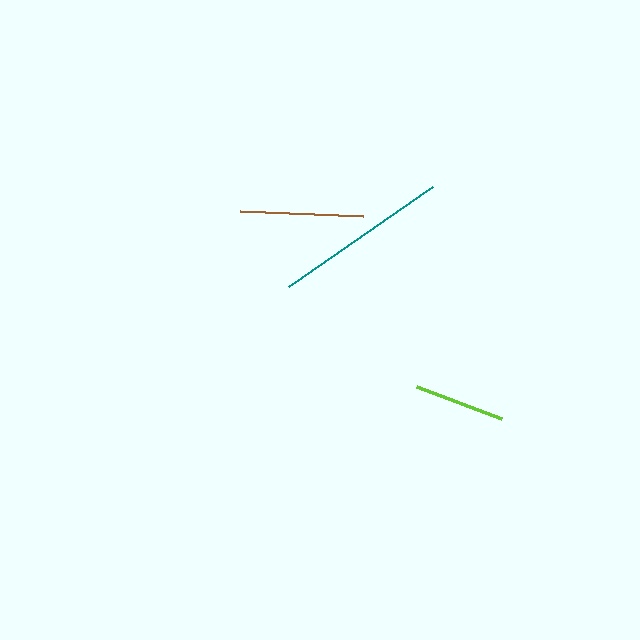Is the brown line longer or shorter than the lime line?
The brown line is longer than the lime line.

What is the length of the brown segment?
The brown segment is approximately 122 pixels long.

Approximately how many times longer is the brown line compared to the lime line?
The brown line is approximately 1.3 times the length of the lime line.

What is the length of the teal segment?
The teal segment is approximately 175 pixels long.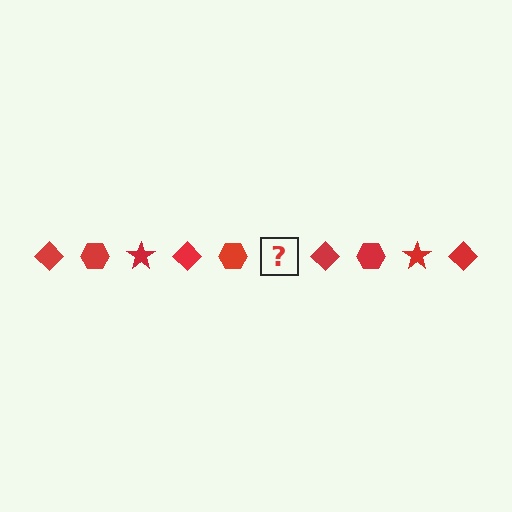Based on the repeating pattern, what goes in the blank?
The blank should be a red star.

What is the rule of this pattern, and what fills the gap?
The rule is that the pattern cycles through diamond, hexagon, star shapes in red. The gap should be filled with a red star.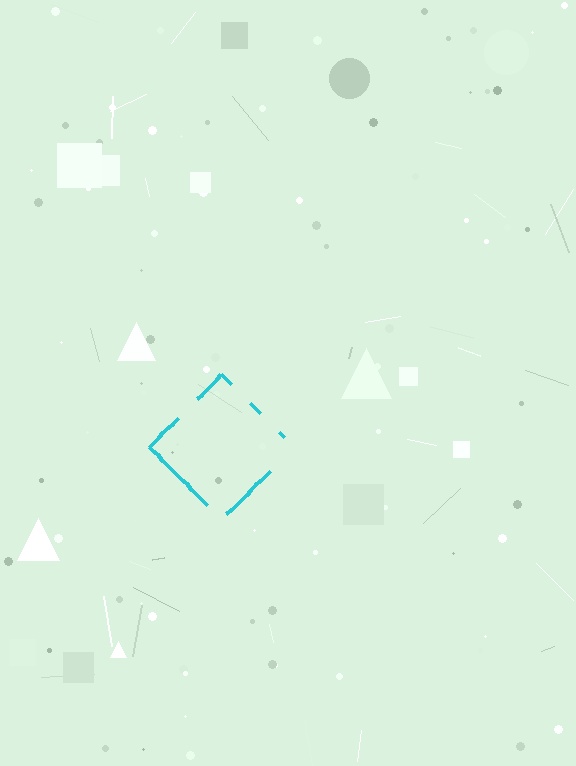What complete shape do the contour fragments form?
The contour fragments form a diamond.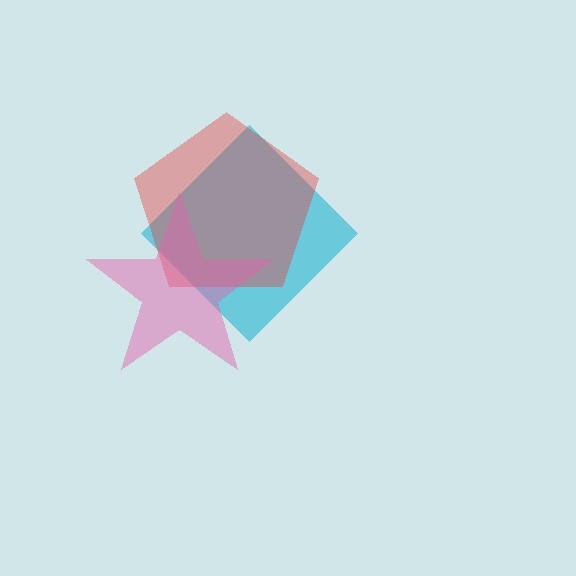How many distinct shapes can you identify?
There are 3 distinct shapes: a cyan diamond, a red pentagon, a pink star.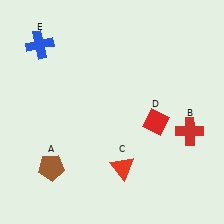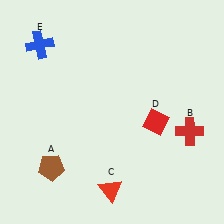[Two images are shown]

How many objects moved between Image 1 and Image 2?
1 object moved between the two images.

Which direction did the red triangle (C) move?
The red triangle (C) moved down.